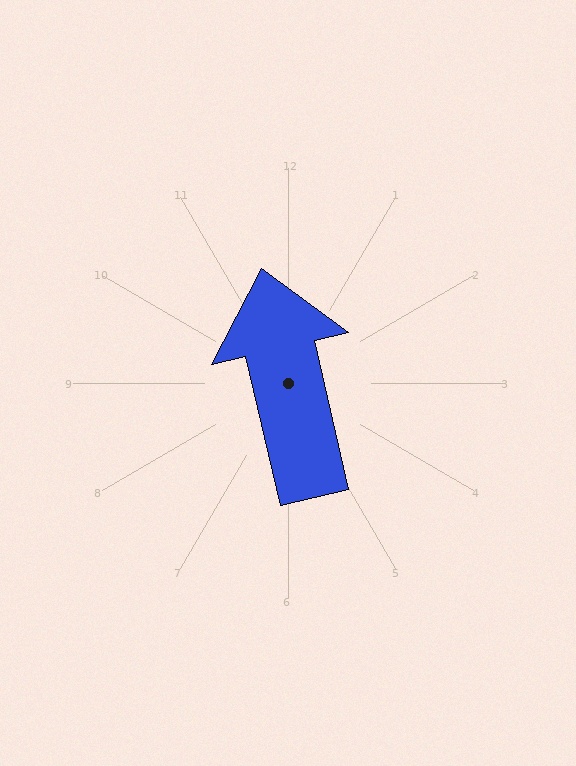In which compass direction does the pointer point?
North.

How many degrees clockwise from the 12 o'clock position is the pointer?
Approximately 347 degrees.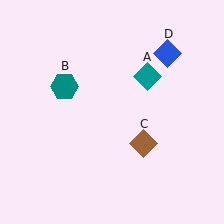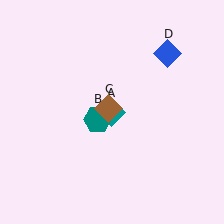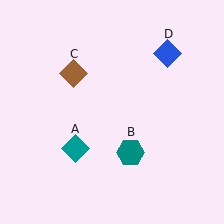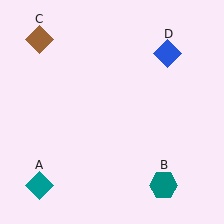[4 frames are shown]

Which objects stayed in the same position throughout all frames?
Blue diamond (object D) remained stationary.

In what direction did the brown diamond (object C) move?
The brown diamond (object C) moved up and to the left.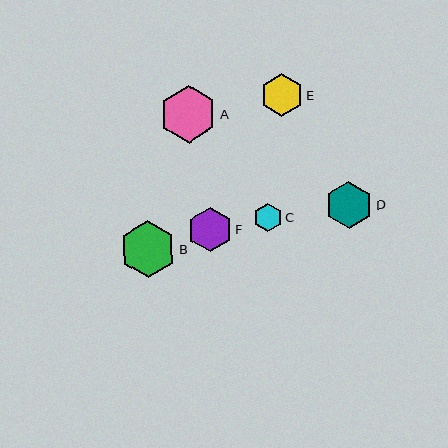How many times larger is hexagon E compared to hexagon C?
Hexagon E is approximately 1.5 times the size of hexagon C.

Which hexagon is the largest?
Hexagon A is the largest with a size of approximately 57 pixels.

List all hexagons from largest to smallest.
From largest to smallest: A, B, D, F, E, C.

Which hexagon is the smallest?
Hexagon C is the smallest with a size of approximately 28 pixels.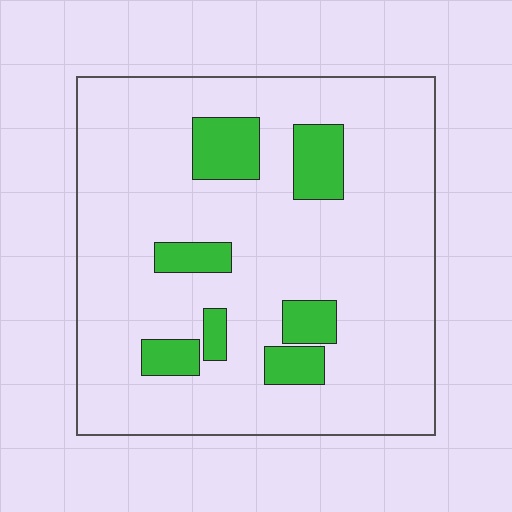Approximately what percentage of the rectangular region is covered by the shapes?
Approximately 15%.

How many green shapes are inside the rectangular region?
7.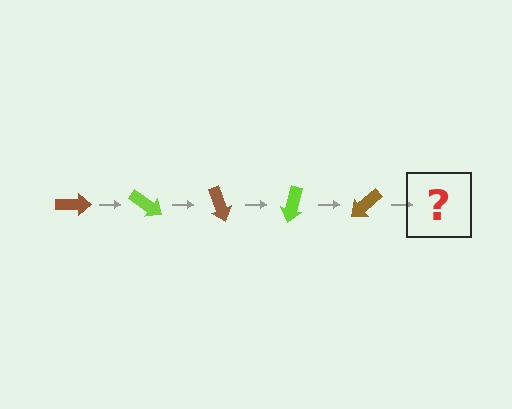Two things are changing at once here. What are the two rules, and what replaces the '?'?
The two rules are that it rotates 35 degrees each step and the color cycles through brown and lime. The '?' should be a lime arrow, rotated 175 degrees from the start.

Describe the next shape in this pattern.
It should be a lime arrow, rotated 175 degrees from the start.